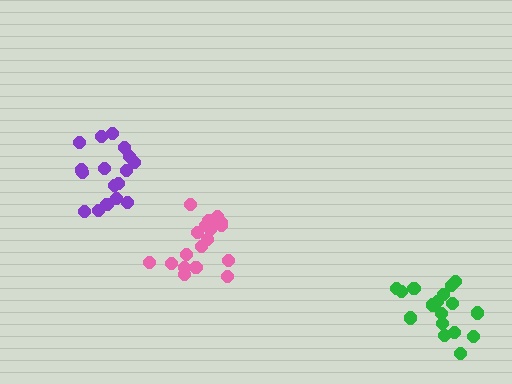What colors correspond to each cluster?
The clusters are colored: green, purple, pink.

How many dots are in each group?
Group 1: 18 dots, Group 2: 18 dots, Group 3: 19 dots (55 total).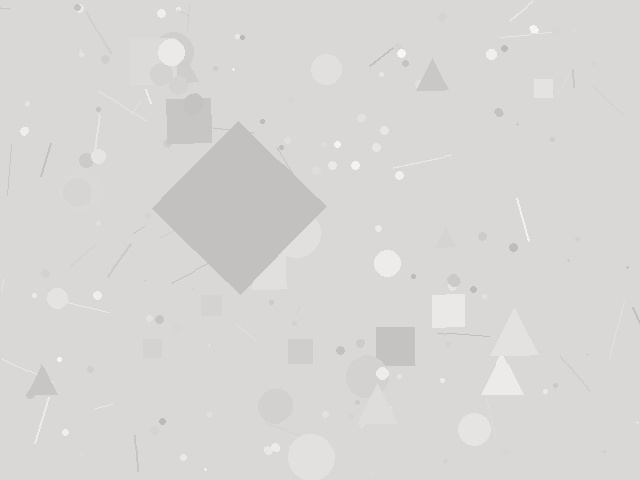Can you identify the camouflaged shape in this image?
The camouflaged shape is a diamond.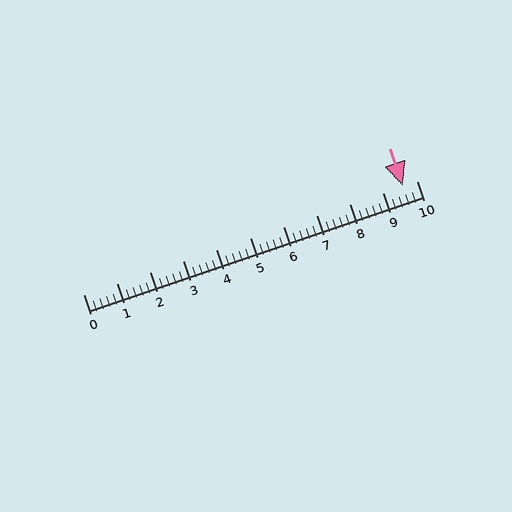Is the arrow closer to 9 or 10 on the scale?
The arrow is closer to 10.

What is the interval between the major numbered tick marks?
The major tick marks are spaced 1 units apart.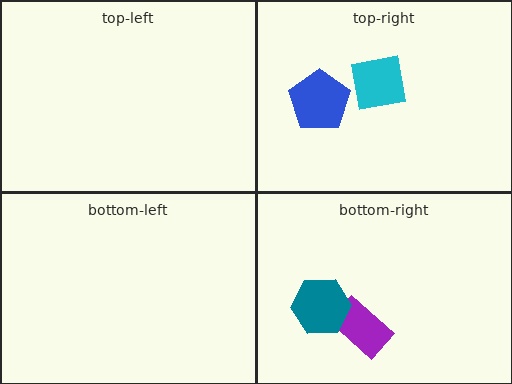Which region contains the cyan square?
The top-right region.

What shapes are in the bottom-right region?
The purple rectangle, the teal hexagon.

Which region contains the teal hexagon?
The bottom-right region.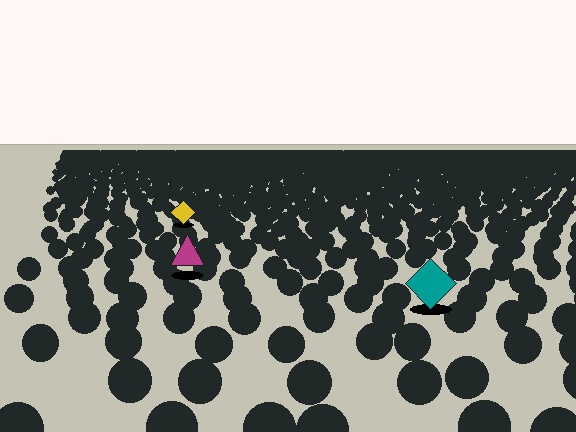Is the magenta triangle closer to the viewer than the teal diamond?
No. The teal diamond is closer — you can tell from the texture gradient: the ground texture is coarser near it.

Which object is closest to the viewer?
The teal diamond is closest. The texture marks near it are larger and more spread out.